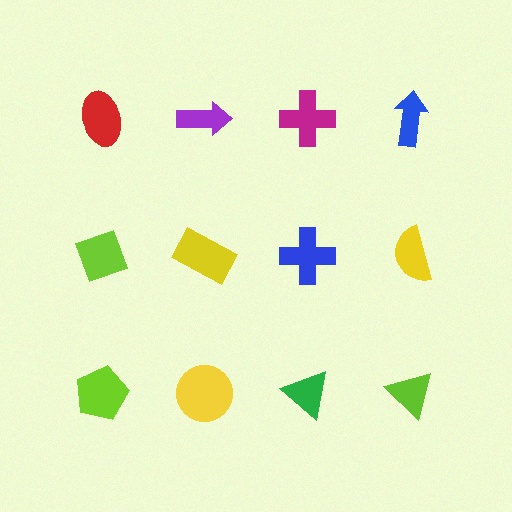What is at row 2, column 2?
A yellow rectangle.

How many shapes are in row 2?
4 shapes.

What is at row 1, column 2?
A purple arrow.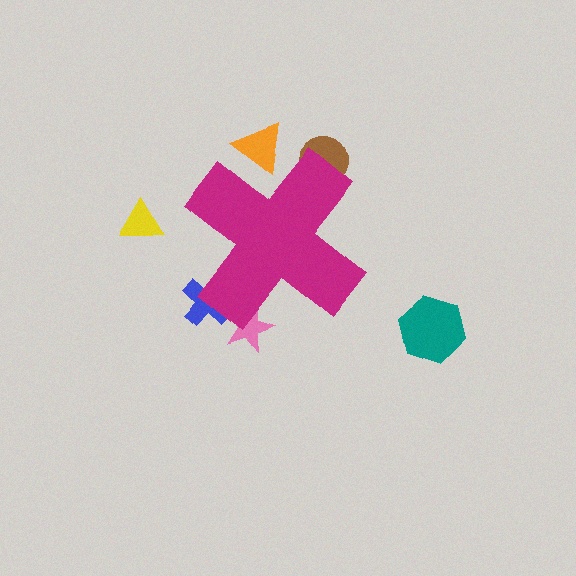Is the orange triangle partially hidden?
Yes, the orange triangle is partially hidden behind the magenta cross.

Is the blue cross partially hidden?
Yes, the blue cross is partially hidden behind the magenta cross.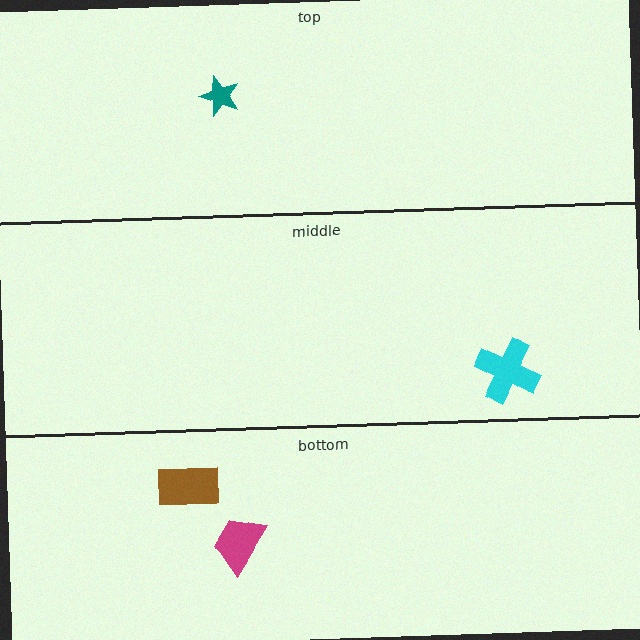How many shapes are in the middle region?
1.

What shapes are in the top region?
The teal star.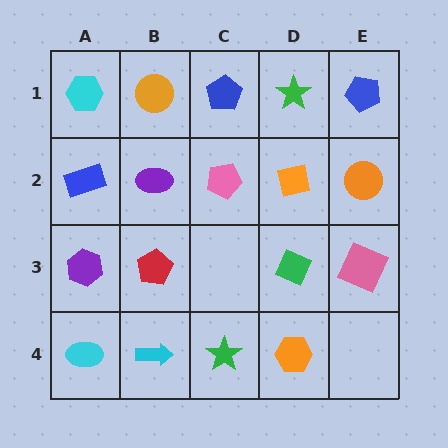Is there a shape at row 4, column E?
No, that cell is empty.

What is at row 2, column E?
An orange circle.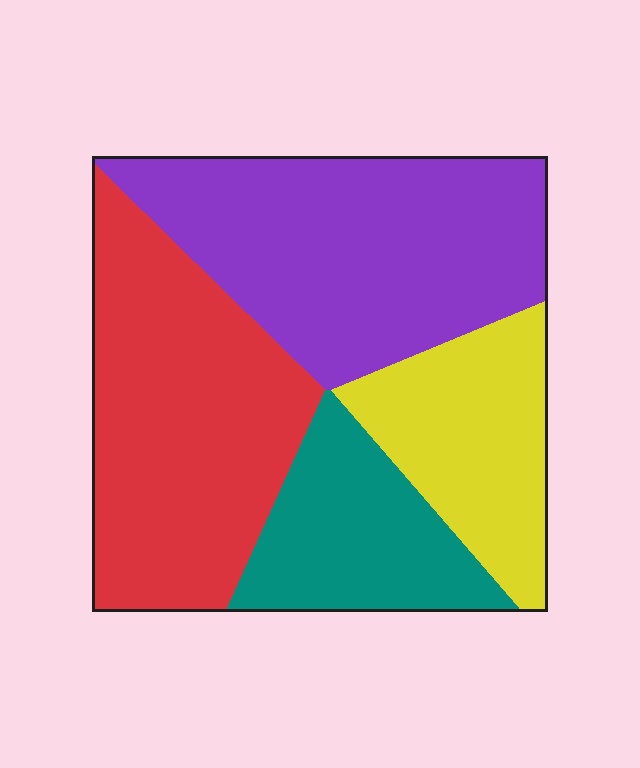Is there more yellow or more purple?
Purple.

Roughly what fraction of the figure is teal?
Teal covers around 15% of the figure.